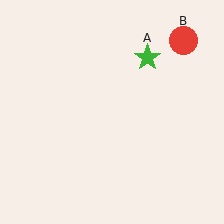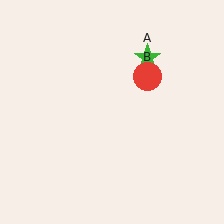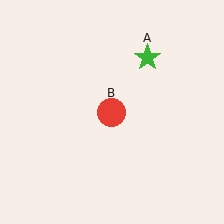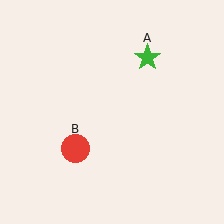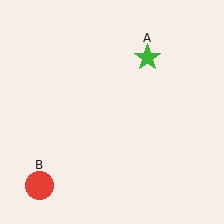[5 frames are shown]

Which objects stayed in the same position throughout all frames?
Green star (object A) remained stationary.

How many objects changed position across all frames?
1 object changed position: red circle (object B).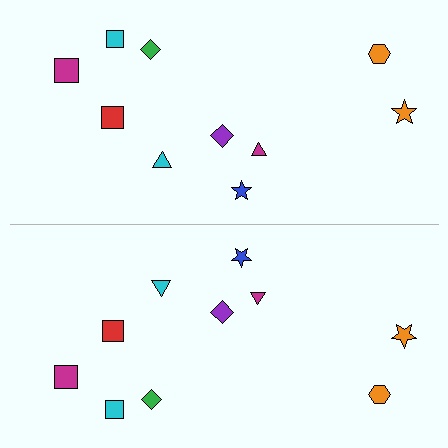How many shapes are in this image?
There are 20 shapes in this image.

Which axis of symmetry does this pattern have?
The pattern has a horizontal axis of symmetry running through the center of the image.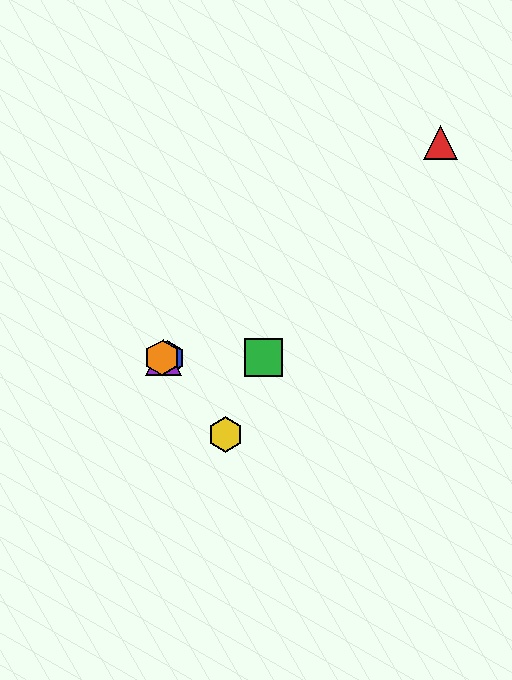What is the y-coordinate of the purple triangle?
The purple triangle is at y≈358.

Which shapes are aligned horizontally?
The blue hexagon, the green square, the purple triangle, the orange hexagon are aligned horizontally.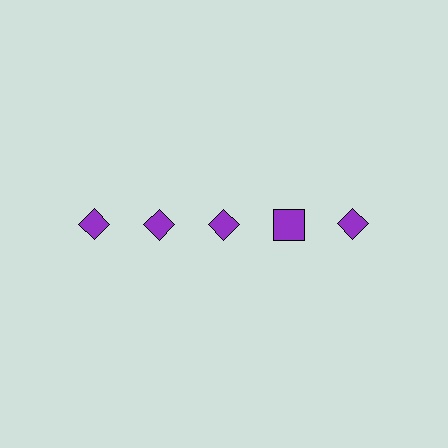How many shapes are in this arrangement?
There are 5 shapes arranged in a grid pattern.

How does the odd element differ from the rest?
It has a different shape: square instead of diamond.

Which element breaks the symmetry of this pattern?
The purple square in the top row, second from right column breaks the symmetry. All other shapes are purple diamonds.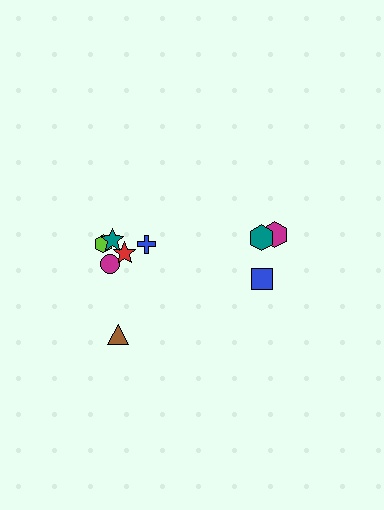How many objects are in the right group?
There are 3 objects.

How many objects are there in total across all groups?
There are 9 objects.